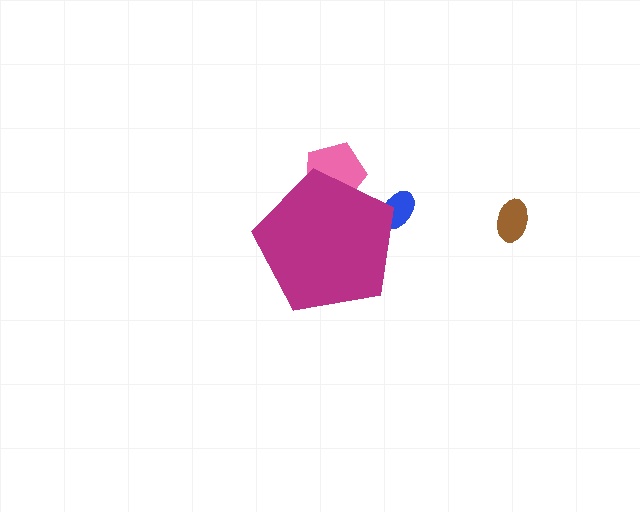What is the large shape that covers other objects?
A magenta pentagon.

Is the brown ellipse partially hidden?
No, the brown ellipse is fully visible.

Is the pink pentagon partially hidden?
Yes, the pink pentagon is partially hidden behind the magenta pentagon.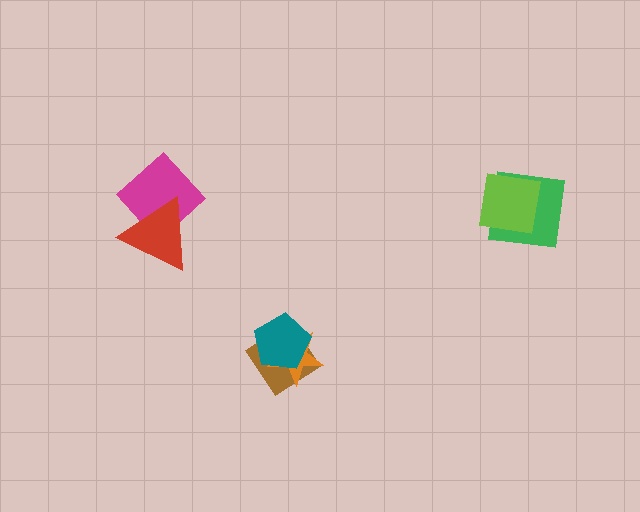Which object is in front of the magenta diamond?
The red triangle is in front of the magenta diamond.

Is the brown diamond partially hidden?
Yes, it is partially covered by another shape.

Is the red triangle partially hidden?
No, no other shape covers it.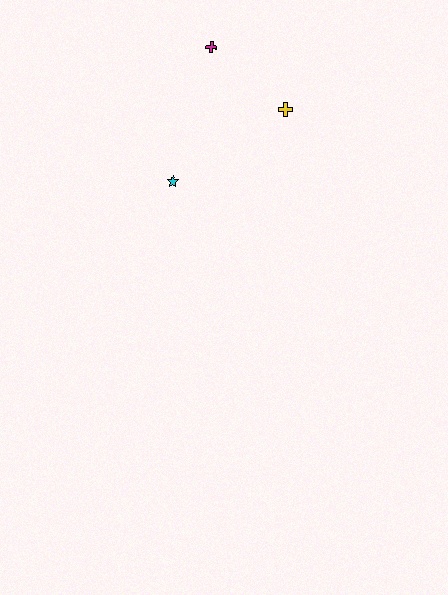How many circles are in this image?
There are no circles.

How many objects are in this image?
There are 3 objects.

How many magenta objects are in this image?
There is 1 magenta object.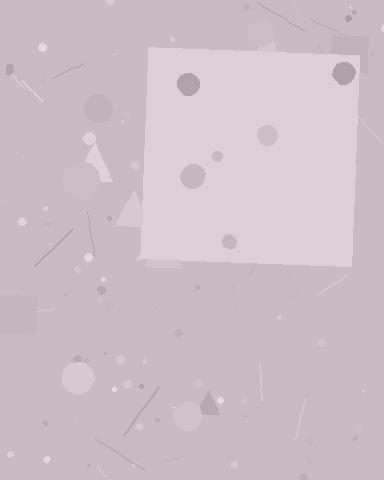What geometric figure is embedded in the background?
A square is embedded in the background.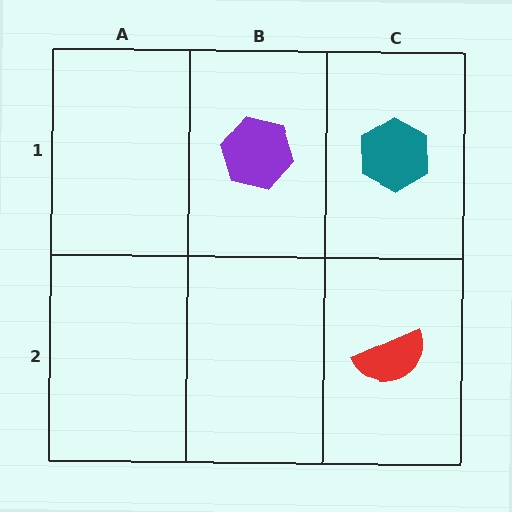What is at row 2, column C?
A red semicircle.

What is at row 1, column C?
A teal hexagon.